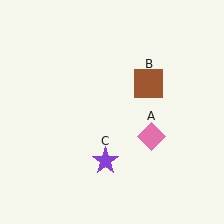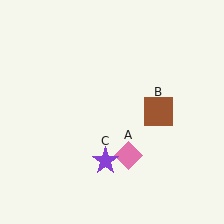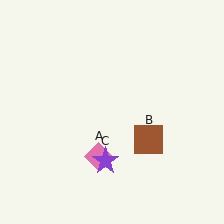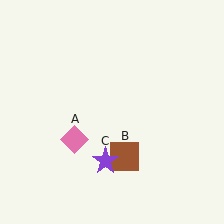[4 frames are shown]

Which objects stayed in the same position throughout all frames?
Purple star (object C) remained stationary.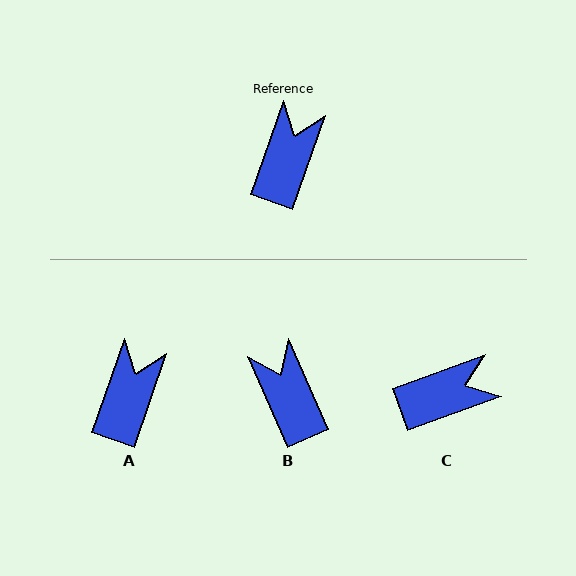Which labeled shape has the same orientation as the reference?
A.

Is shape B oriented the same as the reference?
No, it is off by about 43 degrees.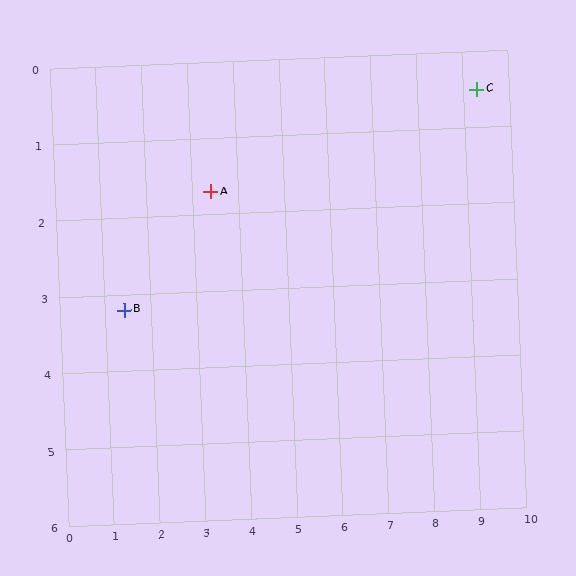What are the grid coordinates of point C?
Point C is at approximately (9.3, 0.5).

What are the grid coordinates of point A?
Point A is at approximately (3.4, 1.7).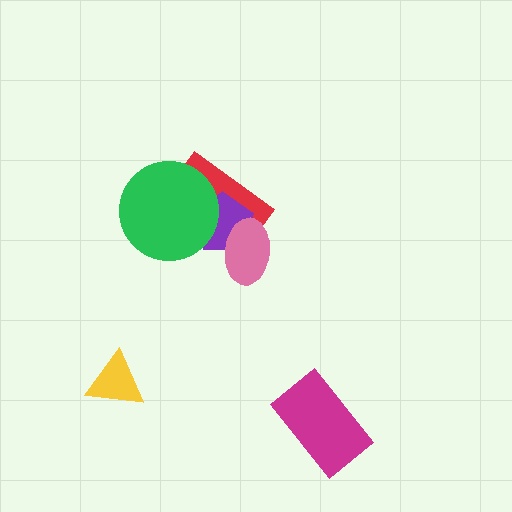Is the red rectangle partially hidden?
Yes, it is partially covered by another shape.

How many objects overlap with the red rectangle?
3 objects overlap with the red rectangle.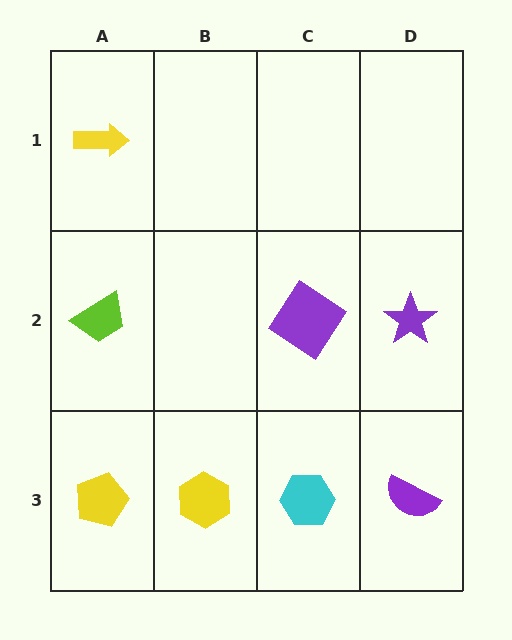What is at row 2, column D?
A purple star.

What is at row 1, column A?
A yellow arrow.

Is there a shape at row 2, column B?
No, that cell is empty.